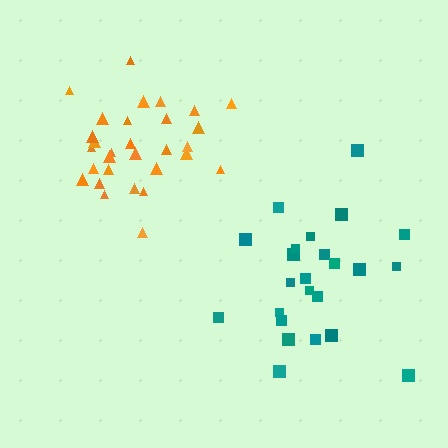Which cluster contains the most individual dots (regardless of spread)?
Orange (30).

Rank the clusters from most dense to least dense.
orange, teal.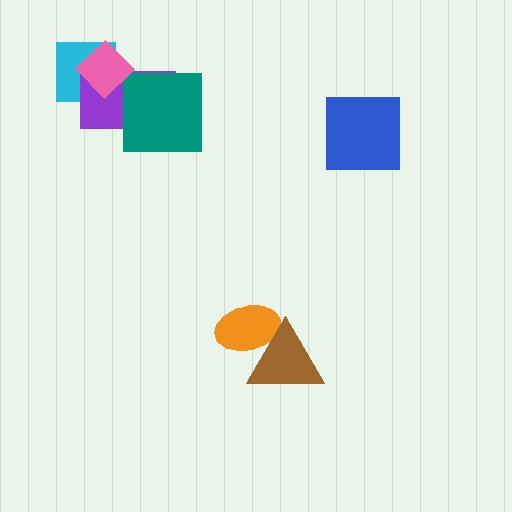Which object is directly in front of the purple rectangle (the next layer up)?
The teal square is directly in front of the purple rectangle.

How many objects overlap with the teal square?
1 object overlaps with the teal square.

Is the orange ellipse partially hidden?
Yes, it is partially covered by another shape.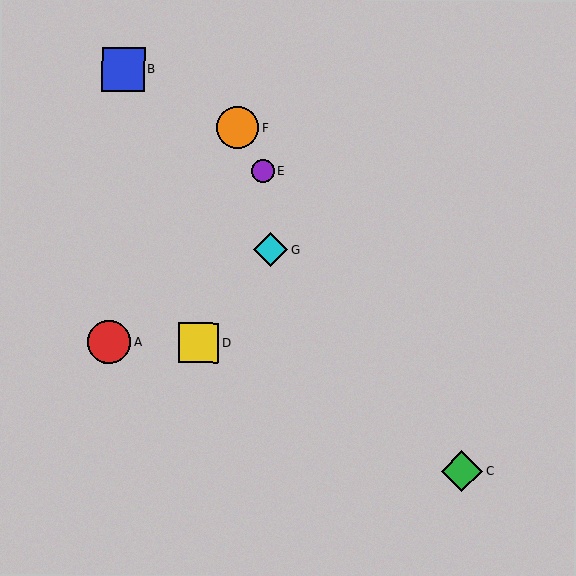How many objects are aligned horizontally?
2 objects (A, D) are aligned horizontally.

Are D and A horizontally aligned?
Yes, both are at y≈343.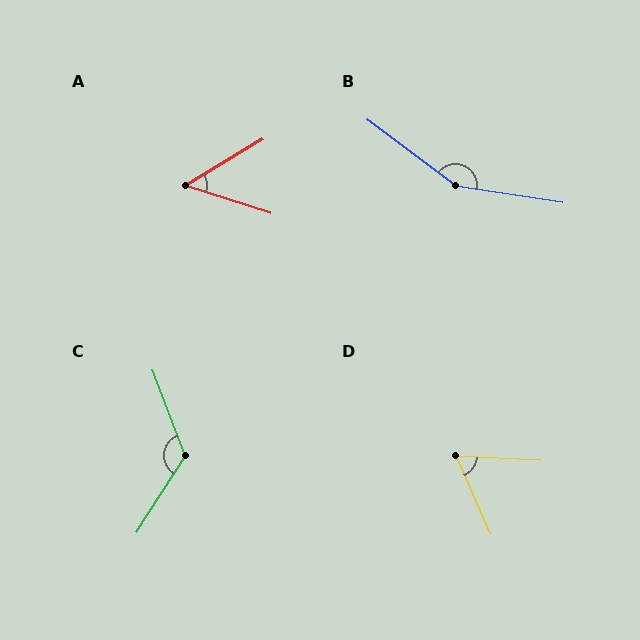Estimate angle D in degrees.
Approximately 63 degrees.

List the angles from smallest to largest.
A (49°), D (63°), C (127°), B (152°).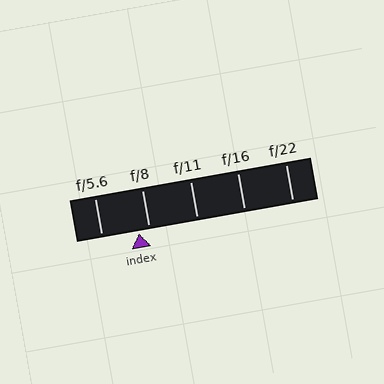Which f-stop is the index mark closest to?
The index mark is closest to f/8.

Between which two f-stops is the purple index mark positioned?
The index mark is between f/5.6 and f/8.